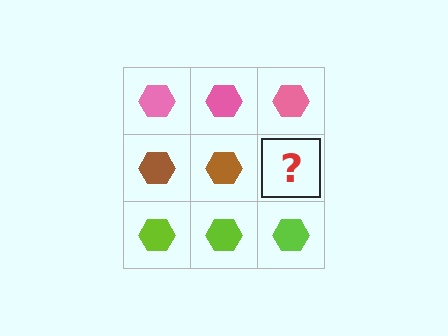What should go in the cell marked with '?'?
The missing cell should contain a brown hexagon.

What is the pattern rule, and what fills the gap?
The rule is that each row has a consistent color. The gap should be filled with a brown hexagon.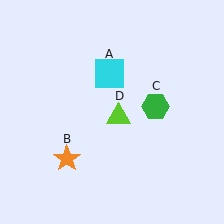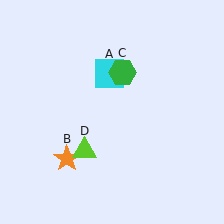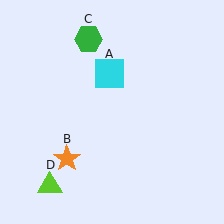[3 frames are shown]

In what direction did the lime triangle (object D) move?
The lime triangle (object D) moved down and to the left.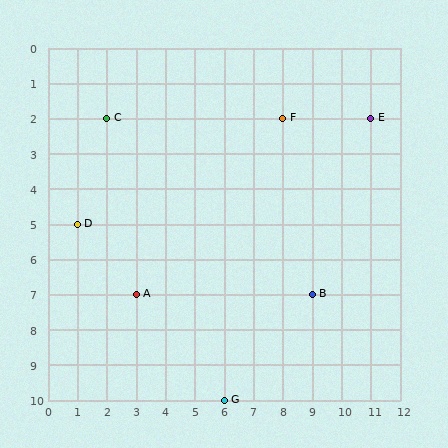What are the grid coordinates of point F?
Point F is at grid coordinates (8, 2).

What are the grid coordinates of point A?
Point A is at grid coordinates (3, 7).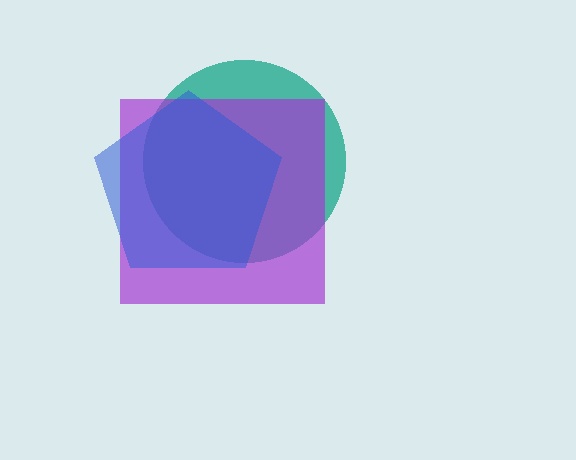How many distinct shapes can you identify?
There are 3 distinct shapes: a teal circle, a purple square, a blue pentagon.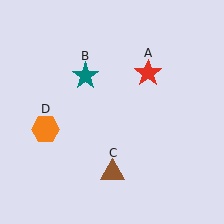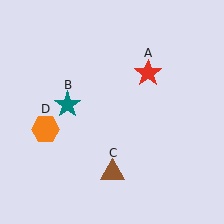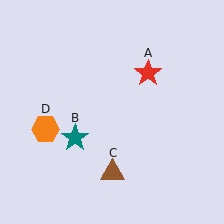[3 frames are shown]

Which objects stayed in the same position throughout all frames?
Red star (object A) and brown triangle (object C) and orange hexagon (object D) remained stationary.